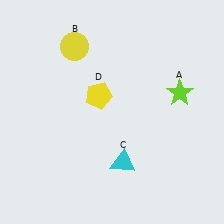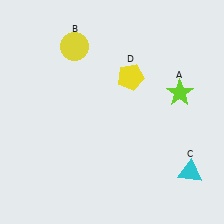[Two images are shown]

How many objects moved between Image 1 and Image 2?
2 objects moved between the two images.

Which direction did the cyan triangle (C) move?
The cyan triangle (C) moved right.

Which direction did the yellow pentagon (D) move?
The yellow pentagon (D) moved right.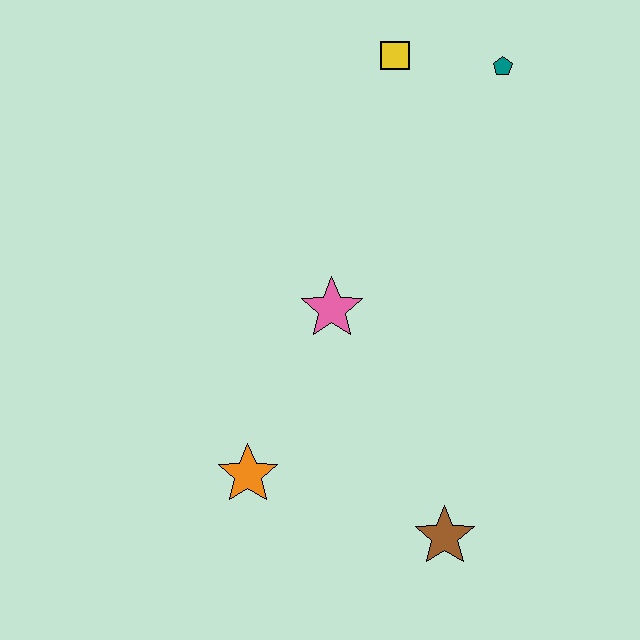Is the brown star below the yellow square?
Yes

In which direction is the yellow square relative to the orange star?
The yellow square is above the orange star.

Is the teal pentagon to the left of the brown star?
No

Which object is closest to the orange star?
The pink star is closest to the orange star.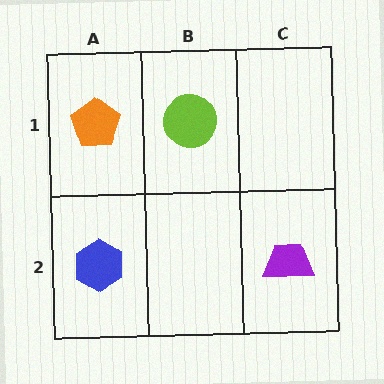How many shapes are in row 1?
2 shapes.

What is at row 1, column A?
An orange pentagon.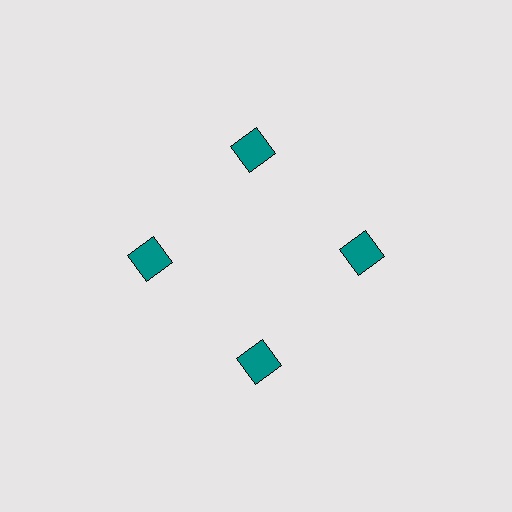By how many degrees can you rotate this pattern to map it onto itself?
The pattern maps onto itself every 90 degrees of rotation.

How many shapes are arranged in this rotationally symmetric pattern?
There are 4 shapes, arranged in 4 groups of 1.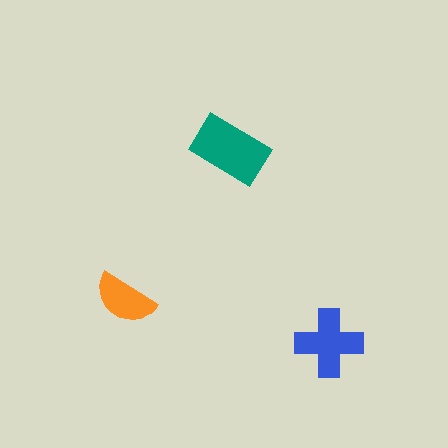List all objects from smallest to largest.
The orange semicircle, the blue cross, the teal rectangle.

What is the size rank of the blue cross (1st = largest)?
2nd.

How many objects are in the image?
There are 3 objects in the image.